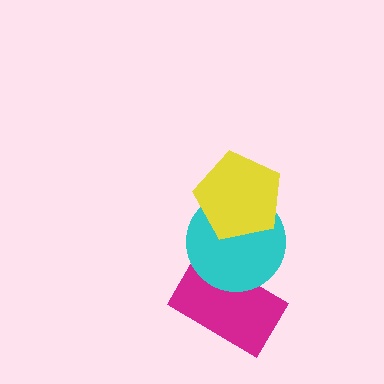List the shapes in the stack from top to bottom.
From top to bottom: the yellow pentagon, the cyan circle, the magenta rectangle.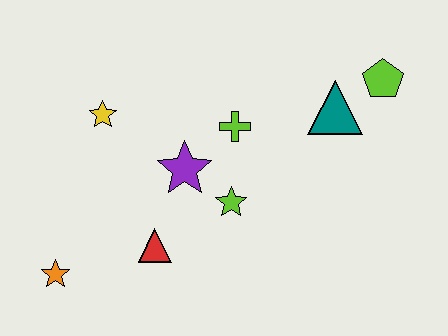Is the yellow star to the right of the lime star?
No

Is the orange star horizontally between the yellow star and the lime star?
No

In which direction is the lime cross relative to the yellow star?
The lime cross is to the right of the yellow star.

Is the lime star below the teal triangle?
Yes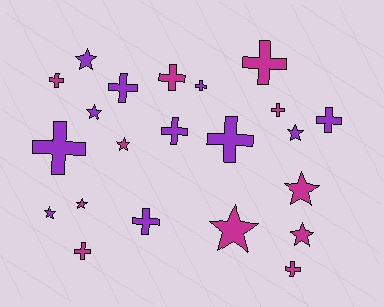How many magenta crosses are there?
There are 6 magenta crosses.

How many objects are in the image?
There are 22 objects.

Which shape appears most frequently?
Cross, with 13 objects.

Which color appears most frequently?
Magenta, with 11 objects.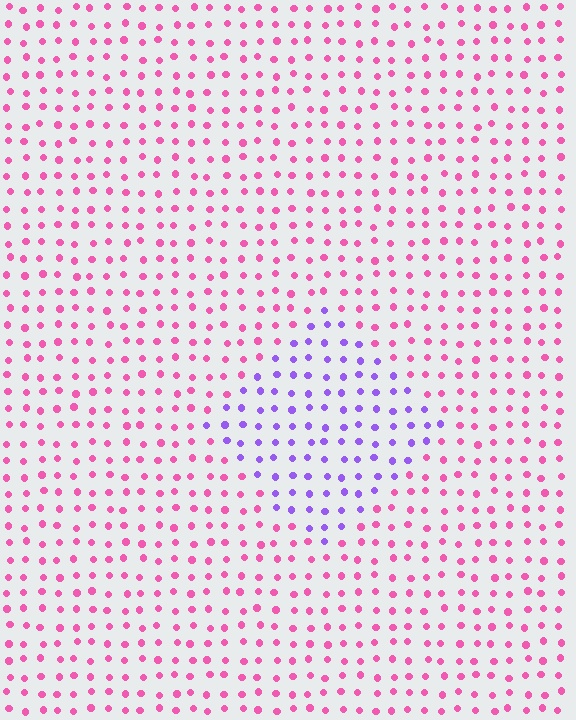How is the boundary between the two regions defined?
The boundary is defined purely by a slight shift in hue (about 60 degrees). Spacing, size, and orientation are identical on both sides.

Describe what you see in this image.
The image is filled with small pink elements in a uniform arrangement. A diamond-shaped region is visible where the elements are tinted to a slightly different hue, forming a subtle color boundary.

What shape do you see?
I see a diamond.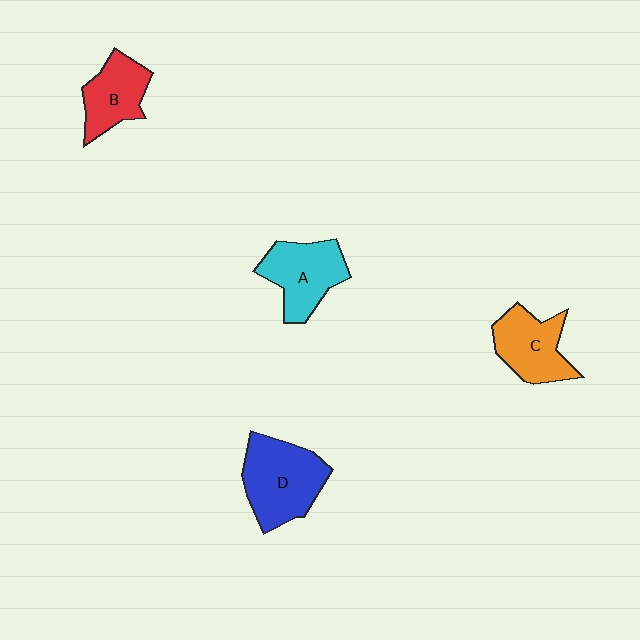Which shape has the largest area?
Shape D (blue).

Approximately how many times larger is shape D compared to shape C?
Approximately 1.3 times.